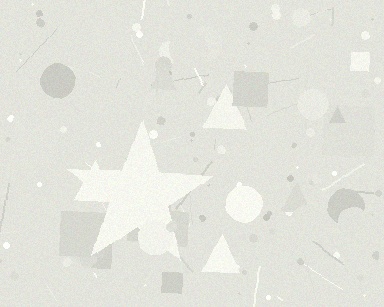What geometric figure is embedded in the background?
A star is embedded in the background.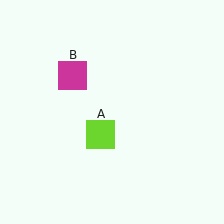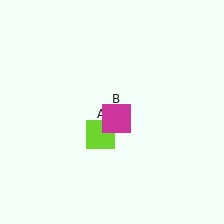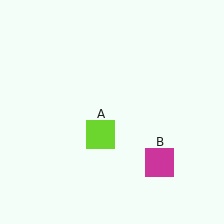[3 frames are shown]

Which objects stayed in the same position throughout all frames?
Lime square (object A) remained stationary.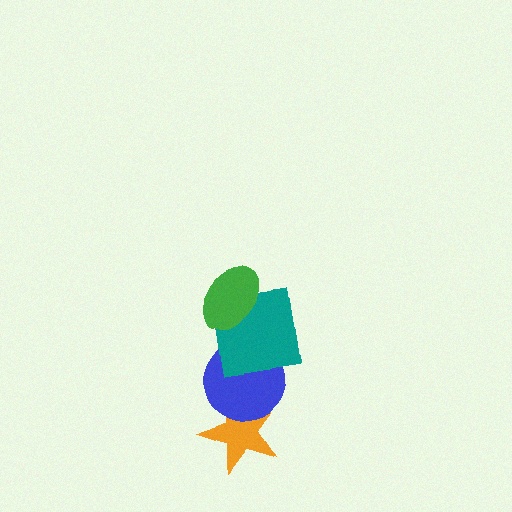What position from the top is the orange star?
The orange star is 4th from the top.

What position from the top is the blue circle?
The blue circle is 3rd from the top.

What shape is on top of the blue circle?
The teal square is on top of the blue circle.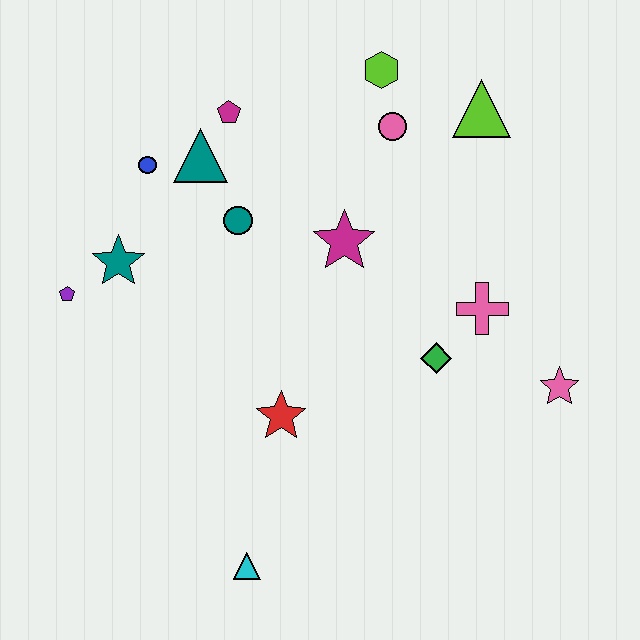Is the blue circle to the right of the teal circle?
No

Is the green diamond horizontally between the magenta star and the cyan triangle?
No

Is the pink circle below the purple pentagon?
No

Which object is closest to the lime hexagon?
The pink circle is closest to the lime hexagon.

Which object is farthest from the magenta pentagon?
The cyan triangle is farthest from the magenta pentagon.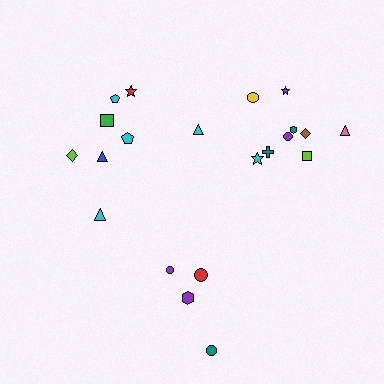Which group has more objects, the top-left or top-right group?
The top-right group.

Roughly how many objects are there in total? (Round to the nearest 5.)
Roughly 20 objects in total.